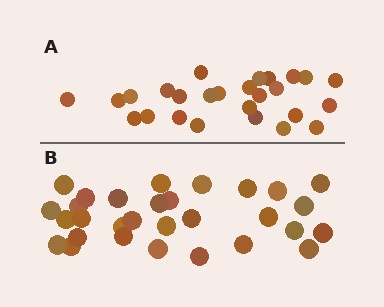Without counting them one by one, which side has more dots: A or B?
Region B (the bottom region) has more dots.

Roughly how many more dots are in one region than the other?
Region B has about 4 more dots than region A.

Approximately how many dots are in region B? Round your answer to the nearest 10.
About 30 dots.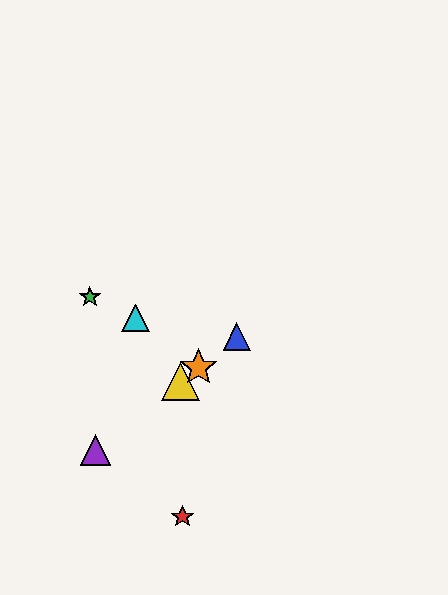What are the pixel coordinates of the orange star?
The orange star is at (198, 368).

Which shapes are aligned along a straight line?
The blue triangle, the yellow triangle, the purple triangle, the orange star are aligned along a straight line.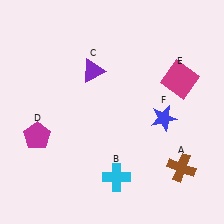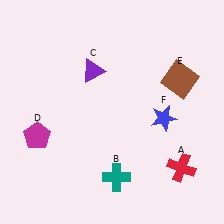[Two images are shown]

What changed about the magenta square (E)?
In Image 1, E is magenta. In Image 2, it changed to brown.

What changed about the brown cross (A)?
In Image 1, A is brown. In Image 2, it changed to red.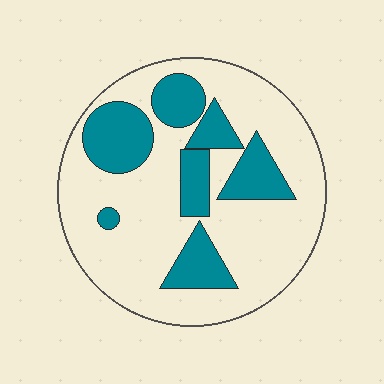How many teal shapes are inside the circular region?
7.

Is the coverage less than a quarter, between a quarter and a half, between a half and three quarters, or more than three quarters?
Between a quarter and a half.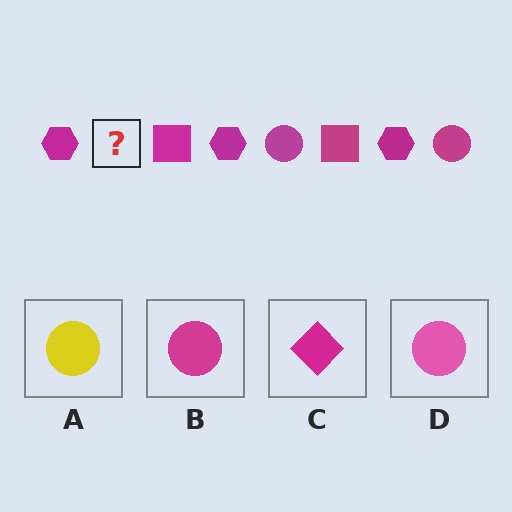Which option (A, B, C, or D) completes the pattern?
B.